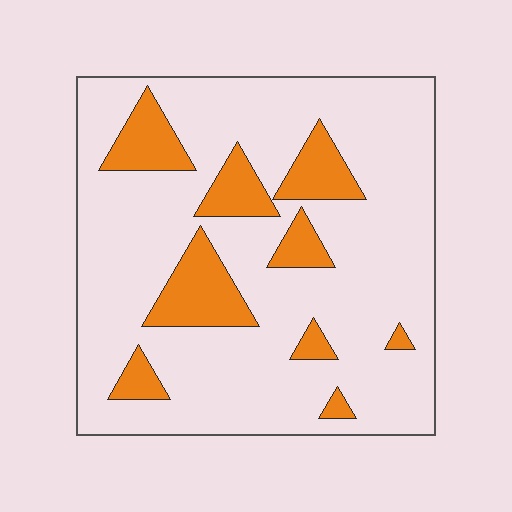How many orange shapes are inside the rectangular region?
9.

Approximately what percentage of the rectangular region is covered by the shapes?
Approximately 20%.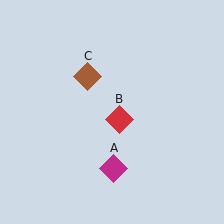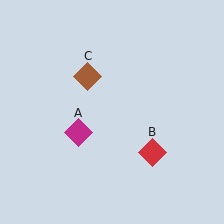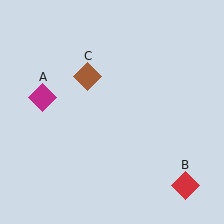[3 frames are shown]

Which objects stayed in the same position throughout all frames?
Brown diamond (object C) remained stationary.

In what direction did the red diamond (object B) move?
The red diamond (object B) moved down and to the right.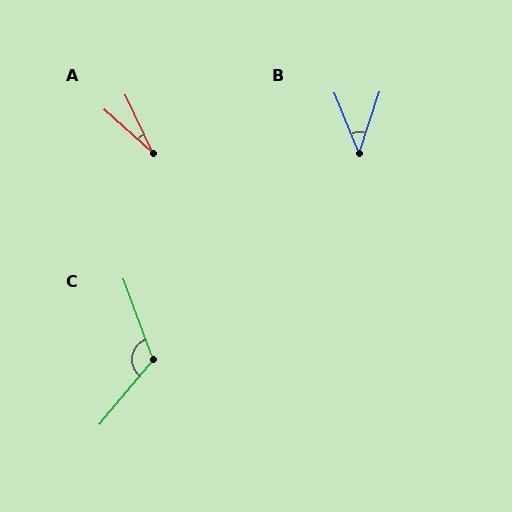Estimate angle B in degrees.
Approximately 40 degrees.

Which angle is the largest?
C, at approximately 120 degrees.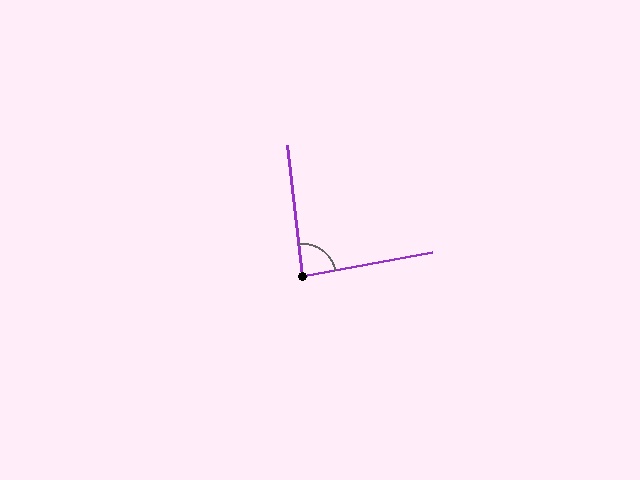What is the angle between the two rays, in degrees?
Approximately 86 degrees.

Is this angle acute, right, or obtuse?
It is approximately a right angle.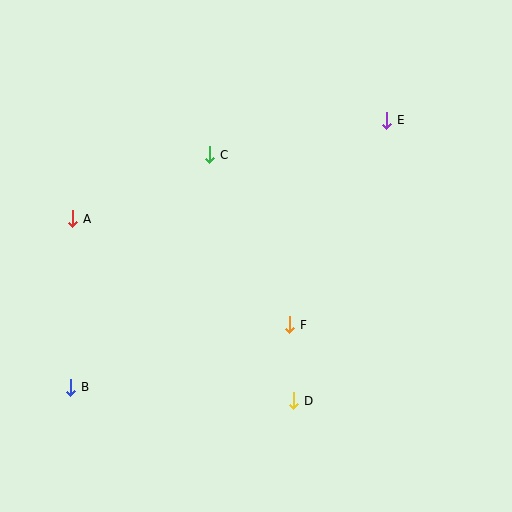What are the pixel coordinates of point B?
Point B is at (71, 387).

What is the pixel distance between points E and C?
The distance between E and C is 180 pixels.